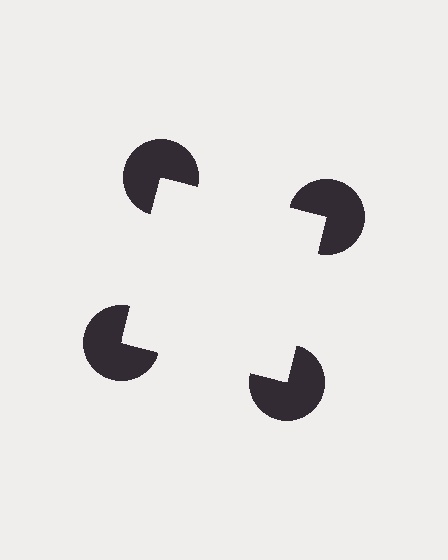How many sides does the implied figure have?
4 sides.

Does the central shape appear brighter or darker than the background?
It typically appears slightly brighter than the background, even though no actual brightness change is drawn.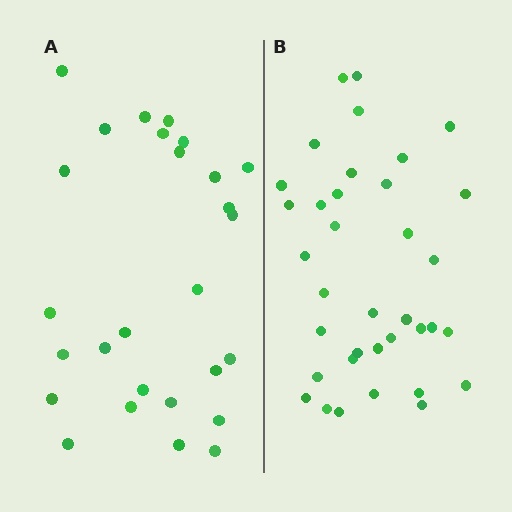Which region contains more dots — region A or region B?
Region B (the right region) has more dots.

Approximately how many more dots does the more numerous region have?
Region B has roughly 8 or so more dots than region A.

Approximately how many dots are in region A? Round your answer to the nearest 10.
About 30 dots. (The exact count is 27, which rounds to 30.)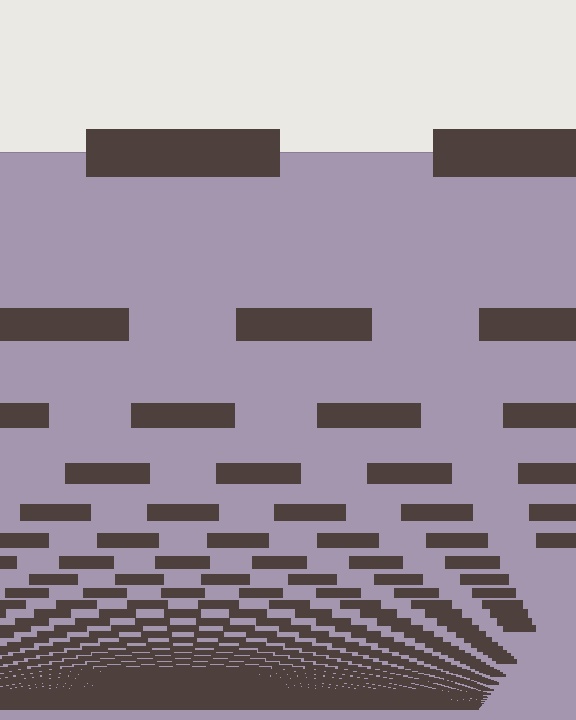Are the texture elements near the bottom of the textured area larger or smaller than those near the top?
Smaller. The gradient is inverted — elements near the bottom are smaller and denser.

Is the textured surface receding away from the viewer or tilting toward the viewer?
The surface appears to tilt toward the viewer. Texture elements get larger and sparser toward the top.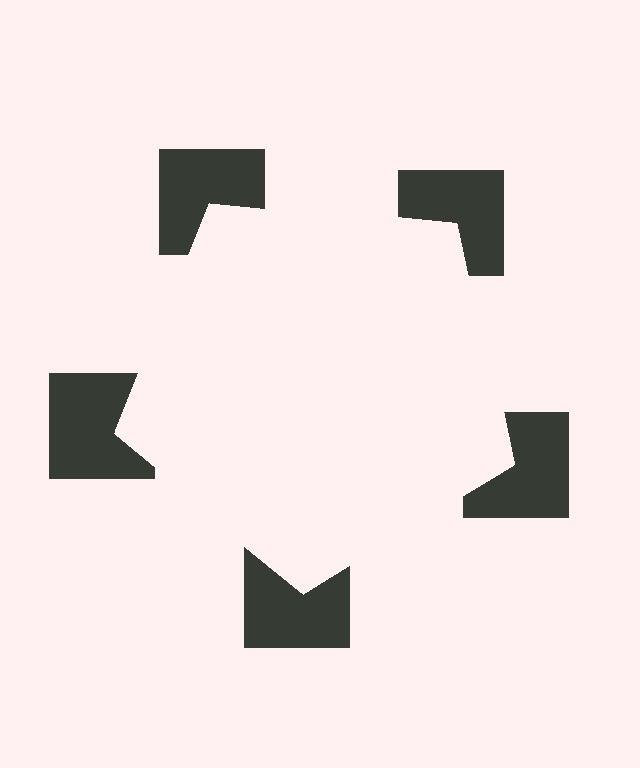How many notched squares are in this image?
There are 5 — one at each vertex of the illusory pentagon.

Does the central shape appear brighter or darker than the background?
It typically appears slightly brighter than the background, even though no actual brightness change is drawn.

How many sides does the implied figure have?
5 sides.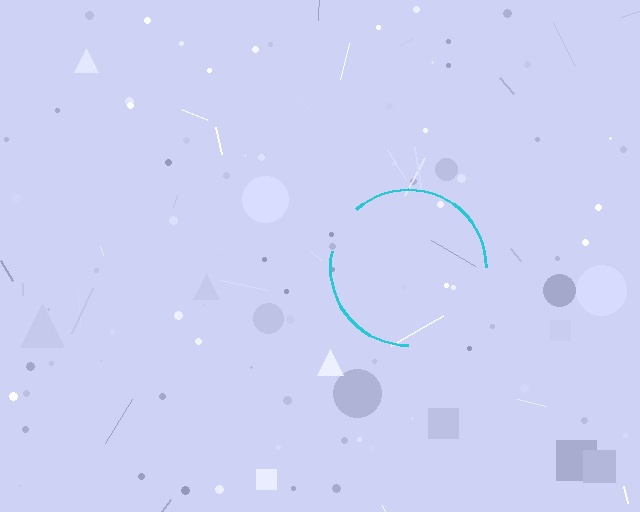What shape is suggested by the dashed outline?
The dashed outline suggests a circle.